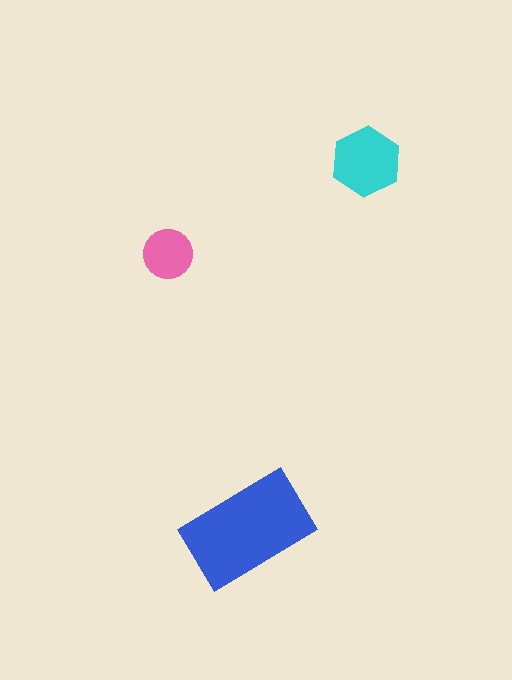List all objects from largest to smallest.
The blue rectangle, the cyan hexagon, the pink circle.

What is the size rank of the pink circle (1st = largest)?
3rd.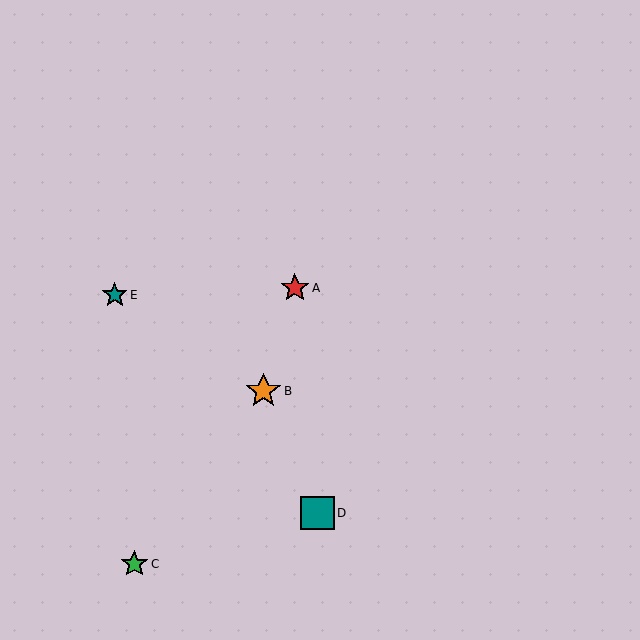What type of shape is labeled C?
Shape C is a green star.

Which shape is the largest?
The orange star (labeled B) is the largest.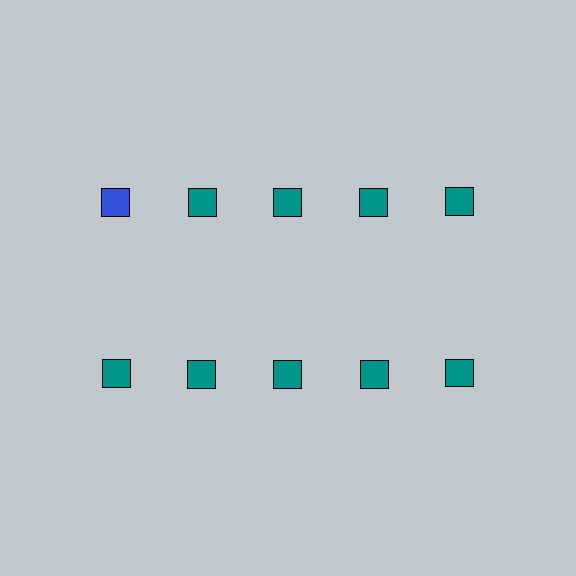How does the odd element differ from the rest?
It has a different color: blue instead of teal.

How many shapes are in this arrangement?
There are 10 shapes arranged in a grid pattern.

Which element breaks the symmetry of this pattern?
The blue square in the top row, leftmost column breaks the symmetry. All other shapes are teal squares.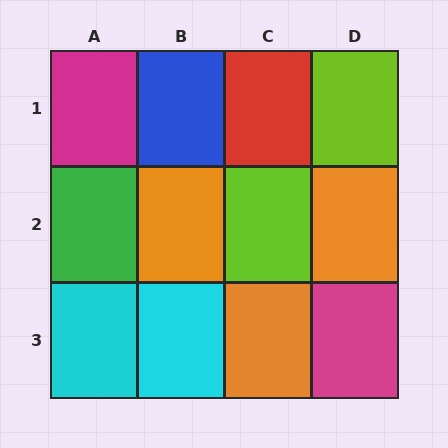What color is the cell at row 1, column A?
Magenta.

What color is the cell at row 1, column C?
Red.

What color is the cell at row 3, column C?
Orange.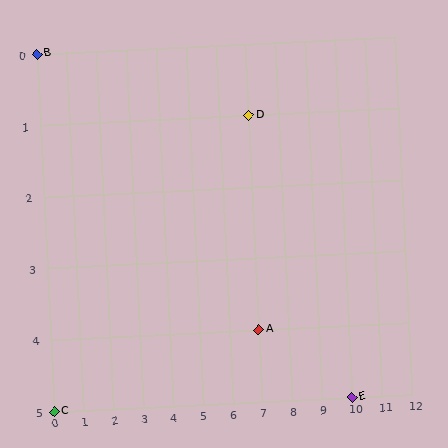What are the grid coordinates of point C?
Point C is at grid coordinates (0, 5).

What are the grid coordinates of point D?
Point D is at grid coordinates (7, 1).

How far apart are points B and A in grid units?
Points B and A are 7 columns and 4 rows apart (about 8.1 grid units diagonally).